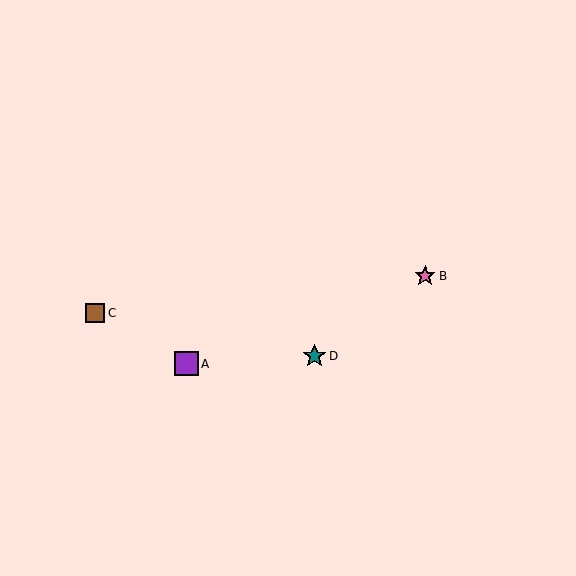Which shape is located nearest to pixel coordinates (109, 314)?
The brown square (labeled C) at (95, 313) is nearest to that location.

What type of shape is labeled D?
Shape D is a teal star.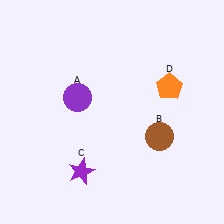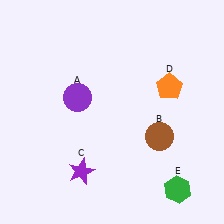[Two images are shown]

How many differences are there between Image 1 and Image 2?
There is 1 difference between the two images.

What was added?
A green hexagon (E) was added in Image 2.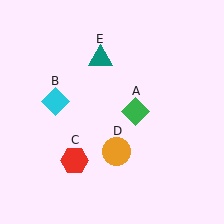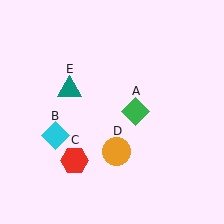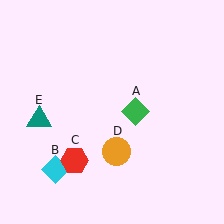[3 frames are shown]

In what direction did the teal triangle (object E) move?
The teal triangle (object E) moved down and to the left.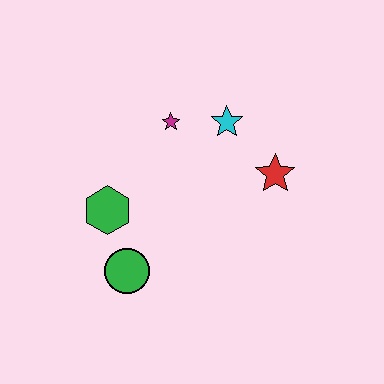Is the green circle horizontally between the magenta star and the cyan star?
No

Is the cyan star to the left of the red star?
Yes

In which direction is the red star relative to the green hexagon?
The red star is to the right of the green hexagon.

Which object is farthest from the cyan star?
The green circle is farthest from the cyan star.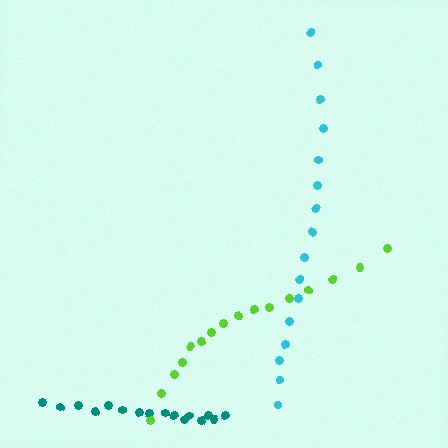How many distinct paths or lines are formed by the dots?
There are 3 distinct paths.